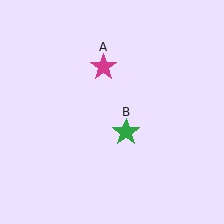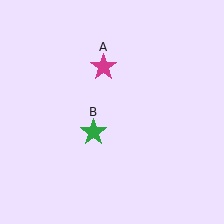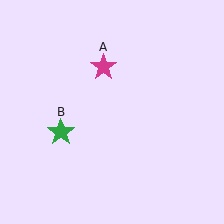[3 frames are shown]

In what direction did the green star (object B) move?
The green star (object B) moved left.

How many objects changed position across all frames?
1 object changed position: green star (object B).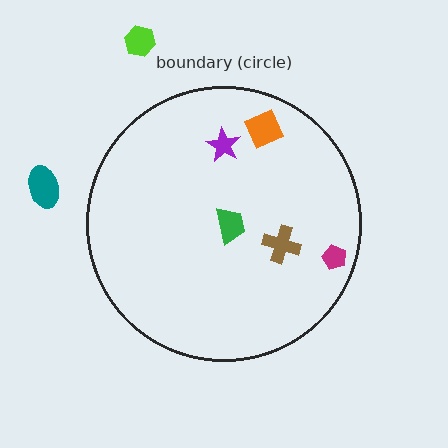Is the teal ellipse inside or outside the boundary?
Outside.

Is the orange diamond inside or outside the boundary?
Inside.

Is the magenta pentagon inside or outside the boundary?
Inside.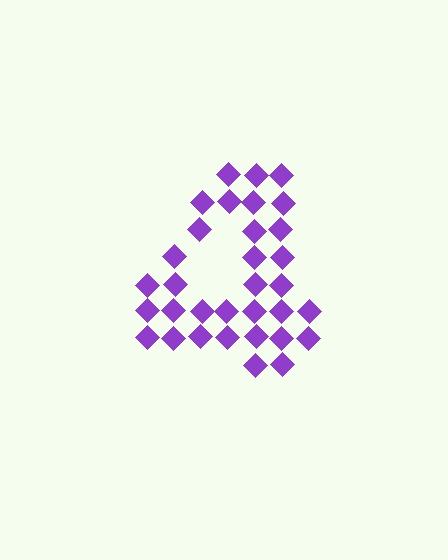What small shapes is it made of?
It is made of small diamonds.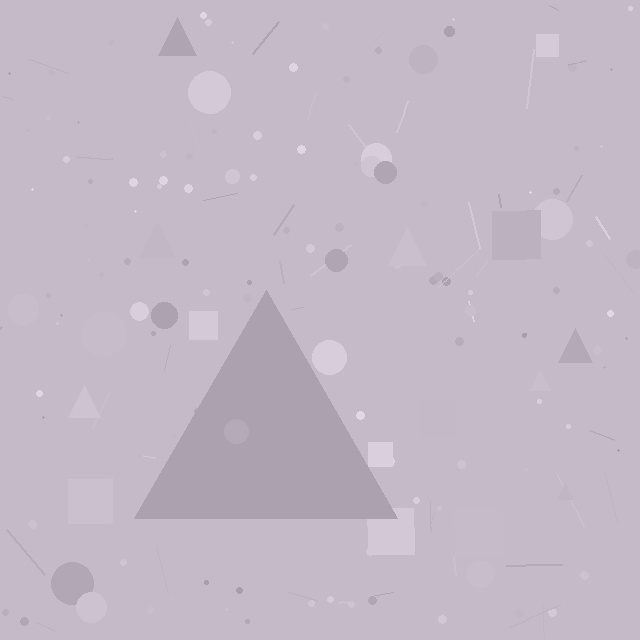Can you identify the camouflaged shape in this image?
The camouflaged shape is a triangle.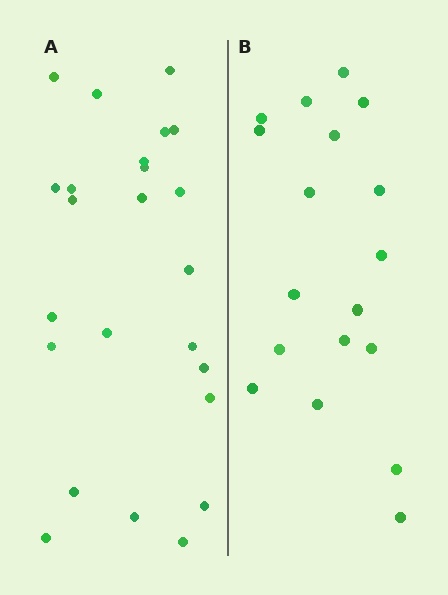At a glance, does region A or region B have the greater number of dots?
Region A (the left region) has more dots.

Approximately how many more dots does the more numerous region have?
Region A has about 6 more dots than region B.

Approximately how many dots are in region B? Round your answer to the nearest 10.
About 20 dots. (The exact count is 18, which rounds to 20.)